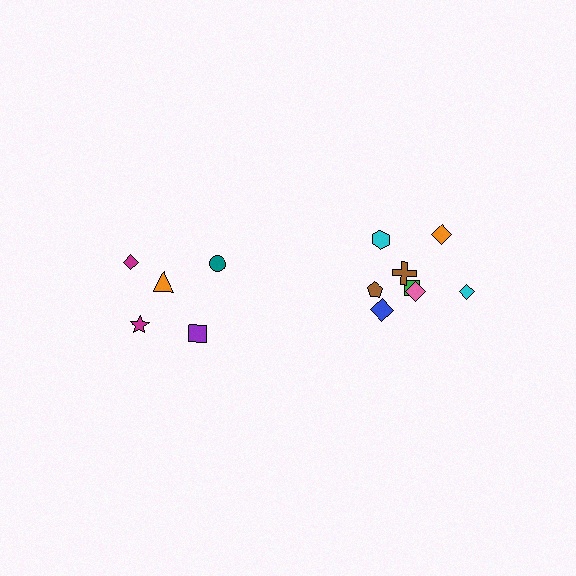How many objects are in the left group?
There are 5 objects.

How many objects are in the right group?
There are 8 objects.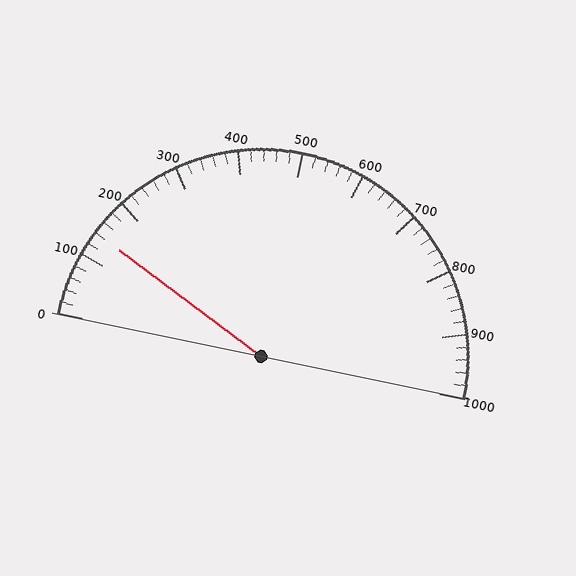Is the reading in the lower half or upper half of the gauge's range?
The reading is in the lower half of the range (0 to 1000).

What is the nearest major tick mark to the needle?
The nearest major tick mark is 100.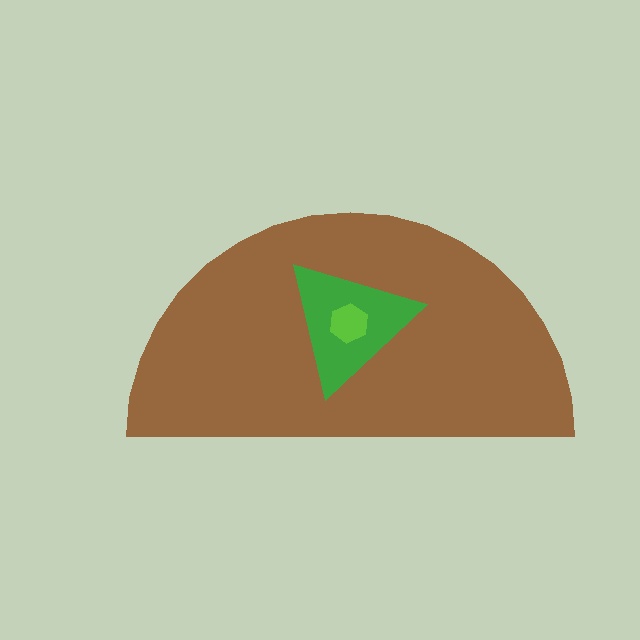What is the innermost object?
The lime hexagon.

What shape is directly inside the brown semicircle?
The green triangle.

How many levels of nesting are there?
3.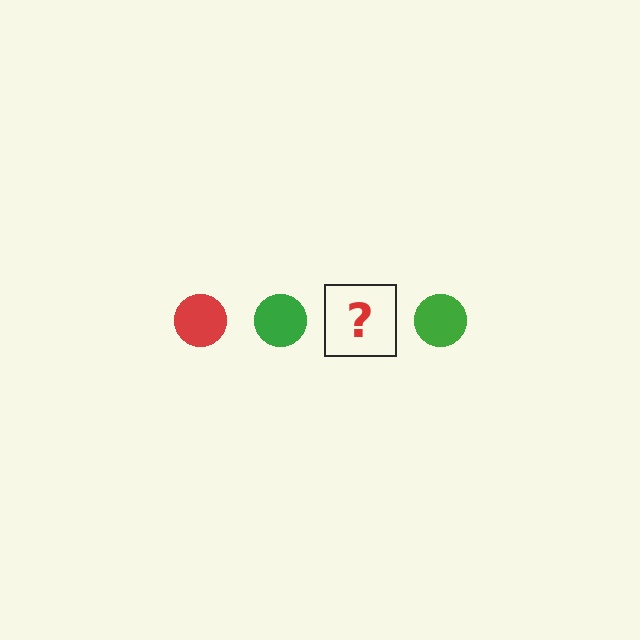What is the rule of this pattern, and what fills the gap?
The rule is that the pattern cycles through red, green circles. The gap should be filled with a red circle.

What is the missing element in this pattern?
The missing element is a red circle.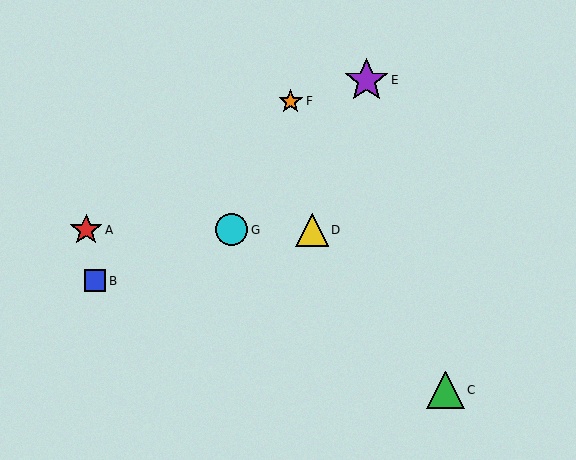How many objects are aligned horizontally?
3 objects (A, D, G) are aligned horizontally.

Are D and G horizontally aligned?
Yes, both are at y≈230.